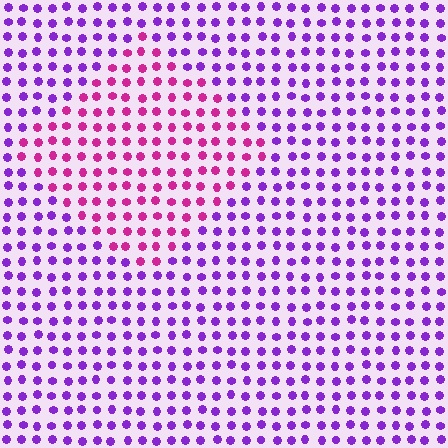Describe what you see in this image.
The image is filled with small purple elements in a uniform arrangement. A diamond-shaped region is visible where the elements are tinted to a slightly different hue, forming a subtle color boundary.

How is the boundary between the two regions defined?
The boundary is defined purely by a slight shift in hue (about 45 degrees). Spacing, size, and orientation are identical on both sides.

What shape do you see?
I see a diamond.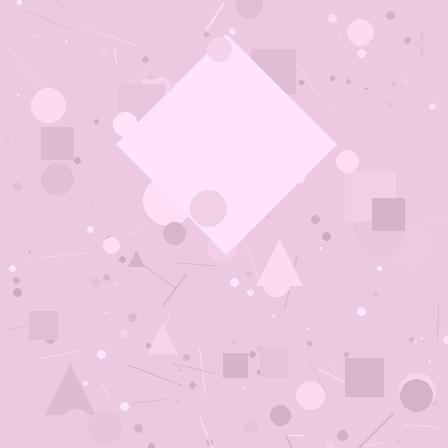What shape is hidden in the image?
A diamond is hidden in the image.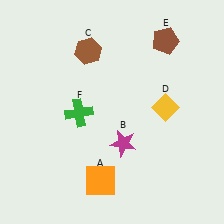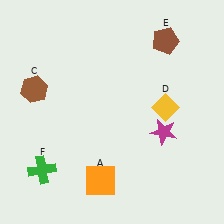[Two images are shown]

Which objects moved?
The objects that moved are: the magenta star (B), the brown hexagon (C), the green cross (F).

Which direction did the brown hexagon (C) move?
The brown hexagon (C) moved left.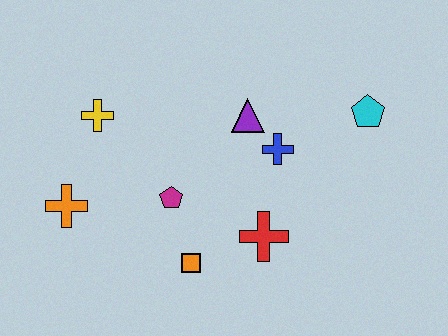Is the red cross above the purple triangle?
No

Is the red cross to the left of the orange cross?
No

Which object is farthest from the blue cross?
The orange cross is farthest from the blue cross.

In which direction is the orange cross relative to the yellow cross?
The orange cross is below the yellow cross.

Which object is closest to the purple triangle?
The blue cross is closest to the purple triangle.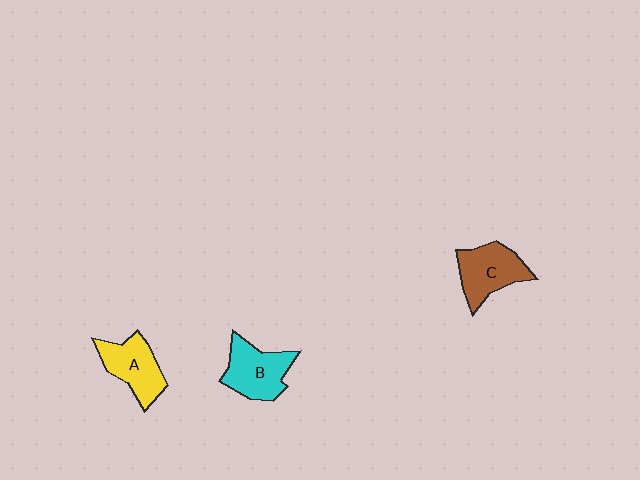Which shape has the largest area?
Shape B (cyan).